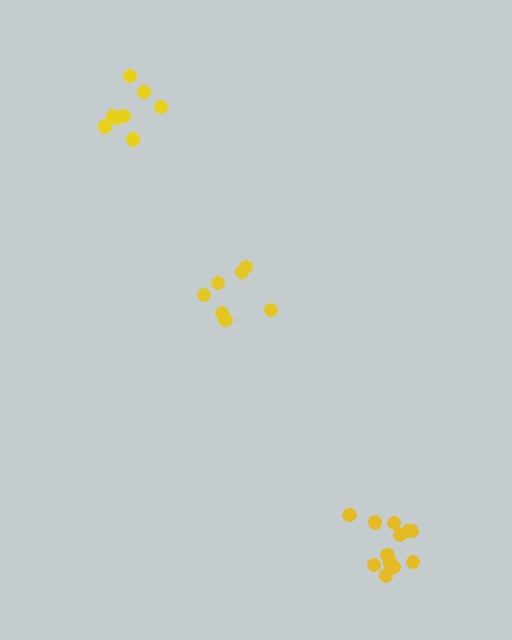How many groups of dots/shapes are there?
There are 3 groups.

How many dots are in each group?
Group 1: 7 dots, Group 2: 8 dots, Group 3: 12 dots (27 total).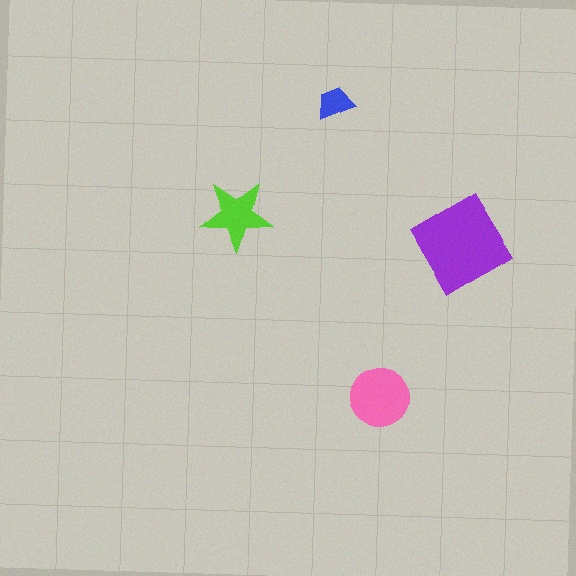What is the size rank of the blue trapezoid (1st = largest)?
4th.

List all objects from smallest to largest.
The blue trapezoid, the lime star, the pink circle, the purple diamond.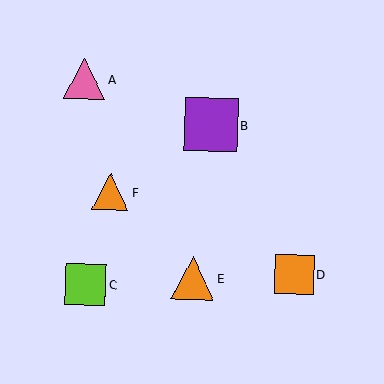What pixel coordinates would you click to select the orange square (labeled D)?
Click at (295, 274) to select the orange square D.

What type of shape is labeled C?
Shape C is a lime square.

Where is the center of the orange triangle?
The center of the orange triangle is at (111, 192).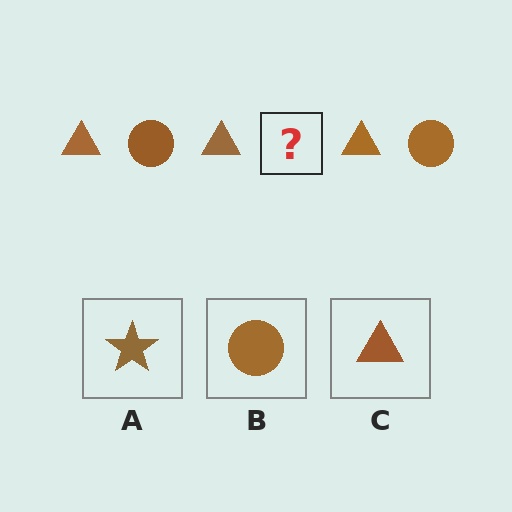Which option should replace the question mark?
Option B.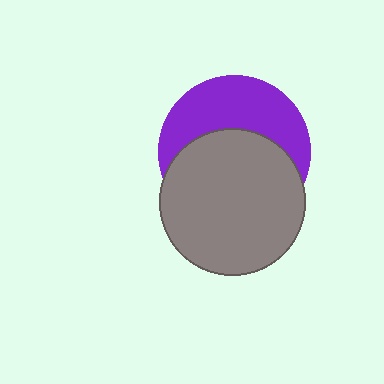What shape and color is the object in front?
The object in front is a gray circle.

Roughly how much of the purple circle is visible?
A small part of it is visible (roughly 44%).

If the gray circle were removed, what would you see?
You would see the complete purple circle.